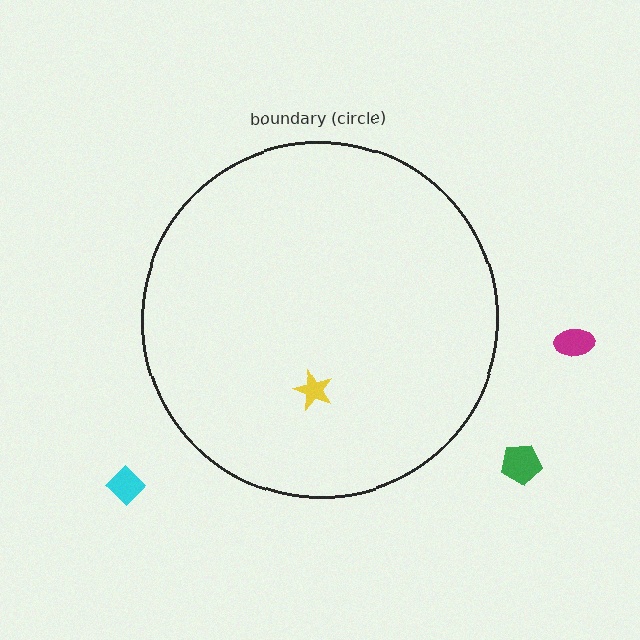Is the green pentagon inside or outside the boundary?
Outside.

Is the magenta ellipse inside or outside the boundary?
Outside.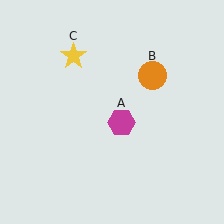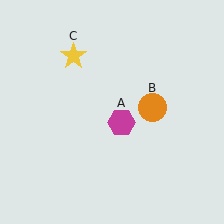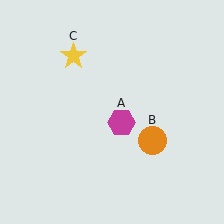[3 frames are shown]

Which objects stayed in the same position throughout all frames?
Magenta hexagon (object A) and yellow star (object C) remained stationary.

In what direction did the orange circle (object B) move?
The orange circle (object B) moved down.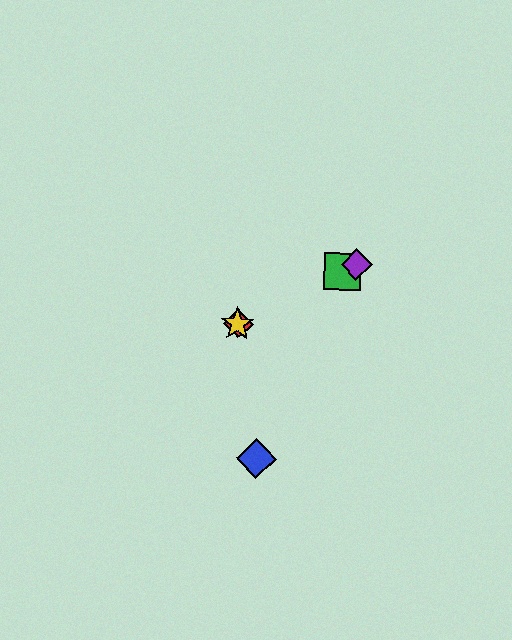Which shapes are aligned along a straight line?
The red diamond, the green square, the yellow star, the purple diamond are aligned along a straight line.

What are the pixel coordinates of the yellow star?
The yellow star is at (237, 324).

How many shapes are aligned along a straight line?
4 shapes (the red diamond, the green square, the yellow star, the purple diamond) are aligned along a straight line.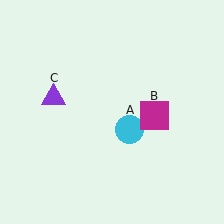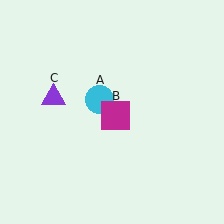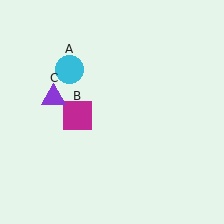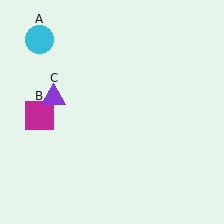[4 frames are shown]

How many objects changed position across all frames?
2 objects changed position: cyan circle (object A), magenta square (object B).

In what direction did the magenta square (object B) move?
The magenta square (object B) moved left.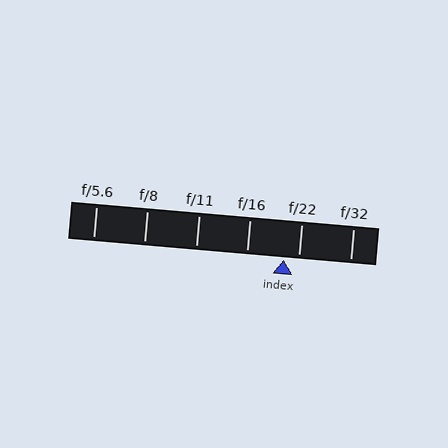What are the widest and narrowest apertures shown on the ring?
The widest aperture shown is f/5.6 and the narrowest is f/32.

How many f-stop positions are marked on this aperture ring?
There are 6 f-stop positions marked.